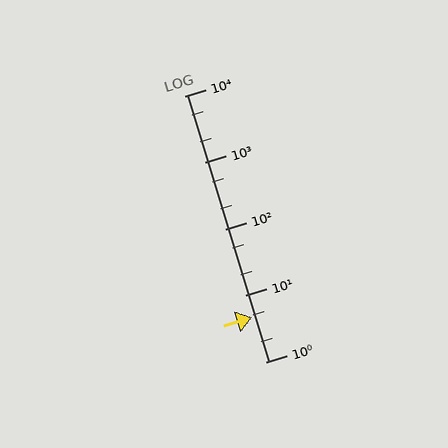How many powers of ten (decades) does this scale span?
The scale spans 4 decades, from 1 to 10000.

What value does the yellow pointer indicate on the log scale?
The pointer indicates approximately 4.7.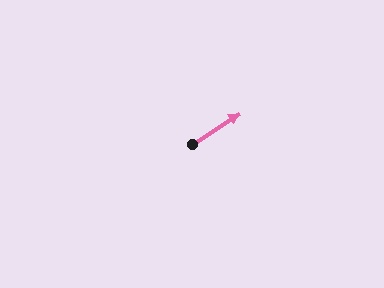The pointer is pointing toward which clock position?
Roughly 2 o'clock.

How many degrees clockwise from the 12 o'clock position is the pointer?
Approximately 57 degrees.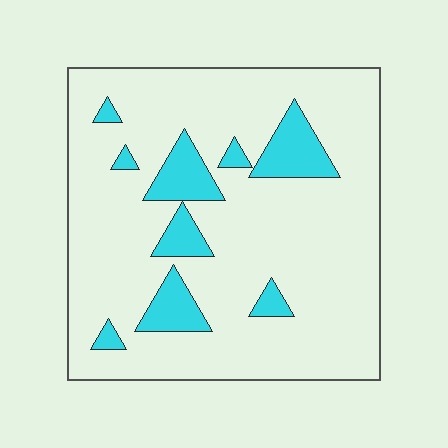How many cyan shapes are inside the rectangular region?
9.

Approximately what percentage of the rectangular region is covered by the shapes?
Approximately 15%.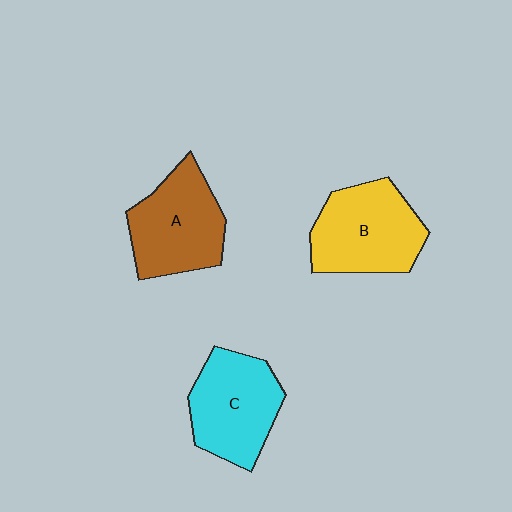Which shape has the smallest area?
Shape C (cyan).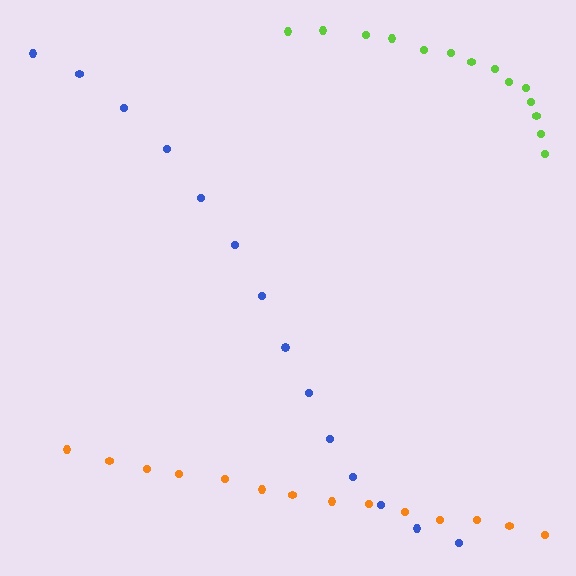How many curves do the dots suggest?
There are 3 distinct paths.